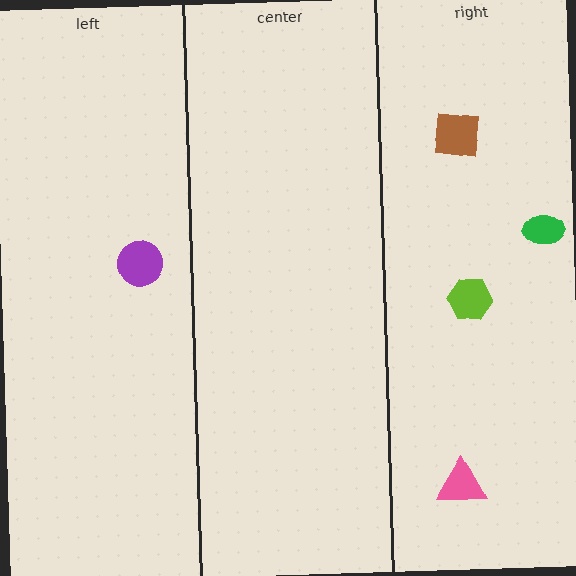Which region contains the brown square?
The right region.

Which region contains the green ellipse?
The right region.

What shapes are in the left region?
The purple circle.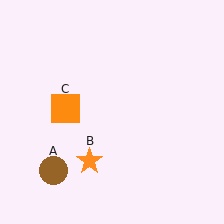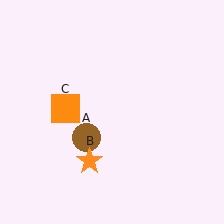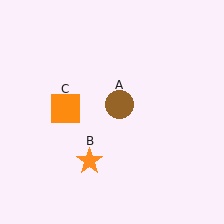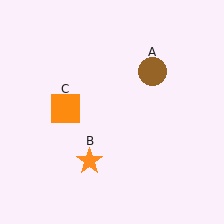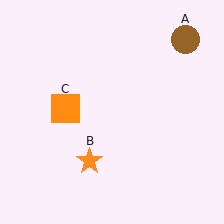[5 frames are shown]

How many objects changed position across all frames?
1 object changed position: brown circle (object A).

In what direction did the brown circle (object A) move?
The brown circle (object A) moved up and to the right.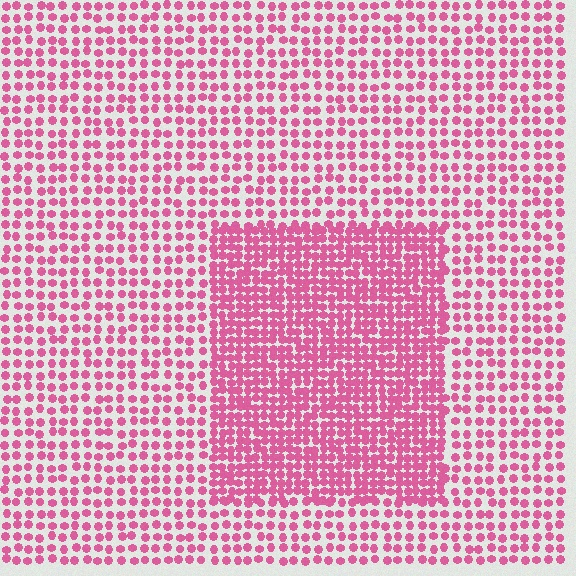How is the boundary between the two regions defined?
The boundary is defined by a change in element density (approximately 1.9x ratio). All elements are the same color, size, and shape.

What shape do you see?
I see a rectangle.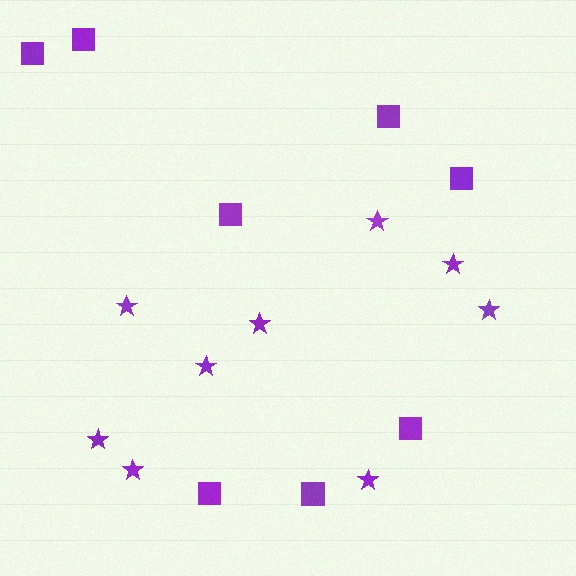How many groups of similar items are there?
There are 2 groups: one group of stars (9) and one group of squares (8).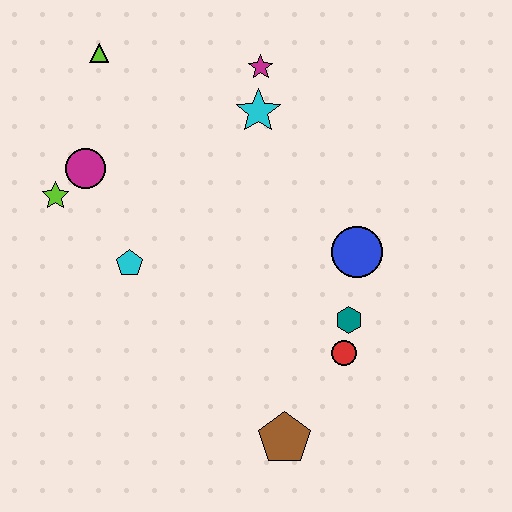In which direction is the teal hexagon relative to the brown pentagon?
The teal hexagon is above the brown pentagon.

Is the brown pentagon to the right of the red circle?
No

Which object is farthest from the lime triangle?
The brown pentagon is farthest from the lime triangle.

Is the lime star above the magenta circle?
No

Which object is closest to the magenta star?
The cyan star is closest to the magenta star.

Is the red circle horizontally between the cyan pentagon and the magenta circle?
No